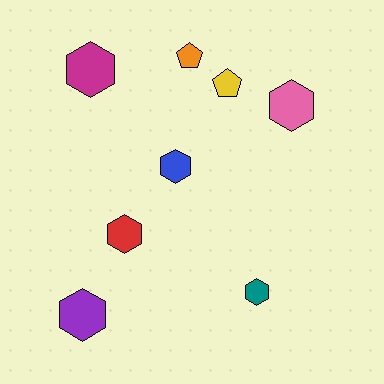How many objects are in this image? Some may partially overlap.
There are 8 objects.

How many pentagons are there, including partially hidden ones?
There are 2 pentagons.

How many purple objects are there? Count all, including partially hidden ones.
There is 1 purple object.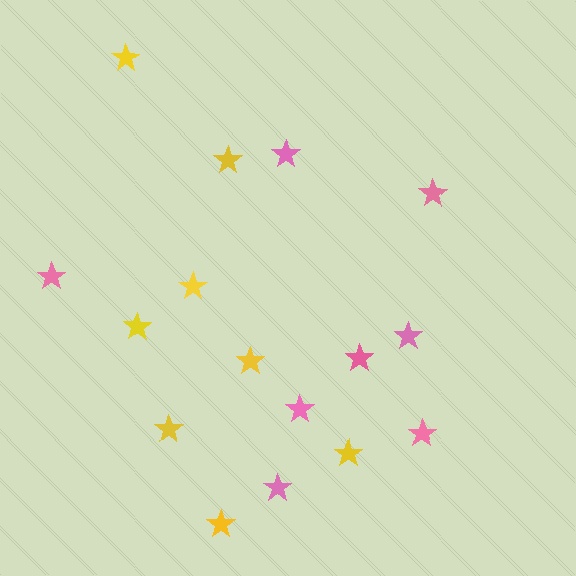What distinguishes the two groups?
There are 2 groups: one group of yellow stars (8) and one group of pink stars (8).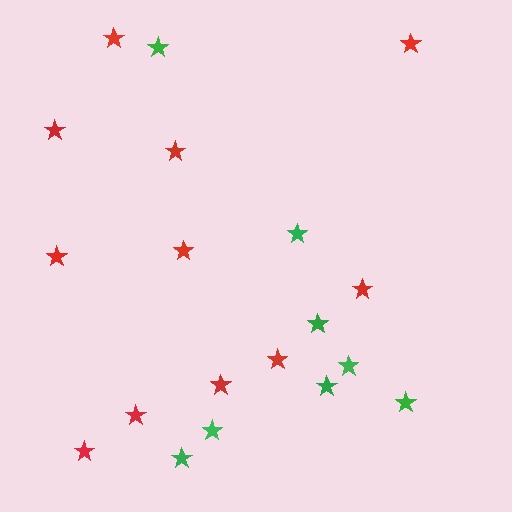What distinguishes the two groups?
There are 2 groups: one group of red stars (11) and one group of green stars (8).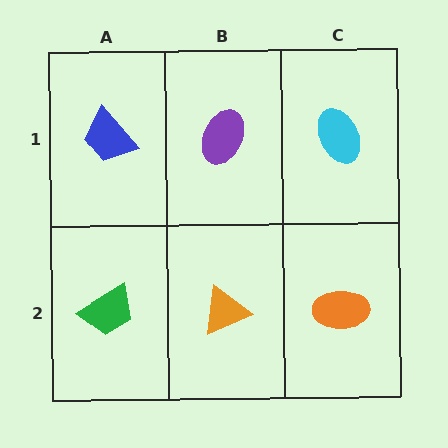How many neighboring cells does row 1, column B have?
3.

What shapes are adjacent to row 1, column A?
A green trapezoid (row 2, column A), a purple ellipse (row 1, column B).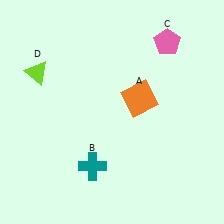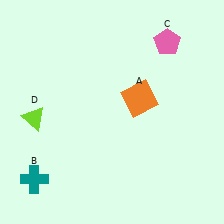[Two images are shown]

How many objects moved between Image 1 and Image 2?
2 objects moved between the two images.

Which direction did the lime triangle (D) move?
The lime triangle (D) moved down.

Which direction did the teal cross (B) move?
The teal cross (B) moved left.